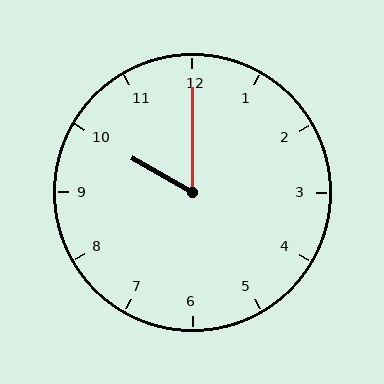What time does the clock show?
10:00.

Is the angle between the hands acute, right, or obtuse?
It is acute.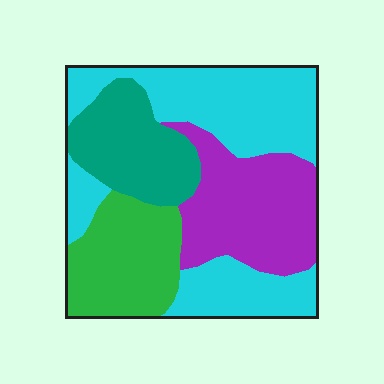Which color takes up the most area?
Cyan, at roughly 40%.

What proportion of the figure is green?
Green covers around 20% of the figure.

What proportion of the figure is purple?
Purple takes up about one quarter (1/4) of the figure.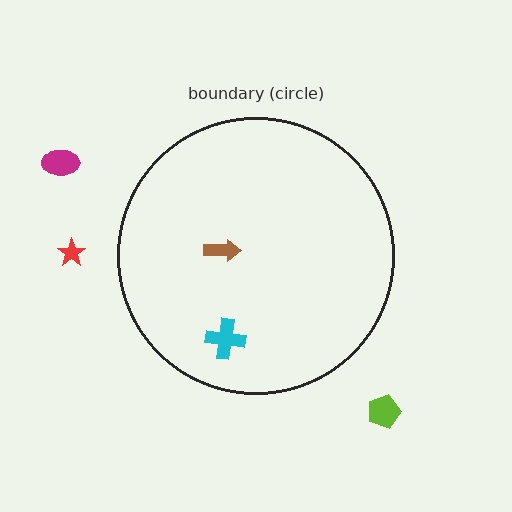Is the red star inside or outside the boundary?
Outside.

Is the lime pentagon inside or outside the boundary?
Outside.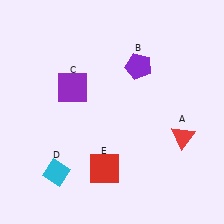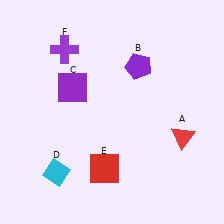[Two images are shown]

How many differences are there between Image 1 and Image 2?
There is 1 difference between the two images.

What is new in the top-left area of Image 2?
A purple cross (F) was added in the top-left area of Image 2.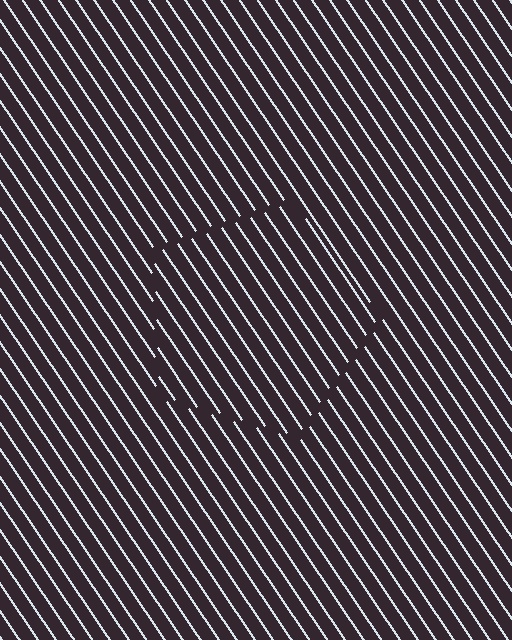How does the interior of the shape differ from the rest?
The interior of the shape contains the same grating, shifted by half a period — the contour is defined by the phase discontinuity where line-ends from the inner and outer gratings abut.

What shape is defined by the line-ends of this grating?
An illusory pentagon. The interior of the shape contains the same grating, shifted by half a period — the contour is defined by the phase discontinuity where line-ends from the inner and outer gratings abut.